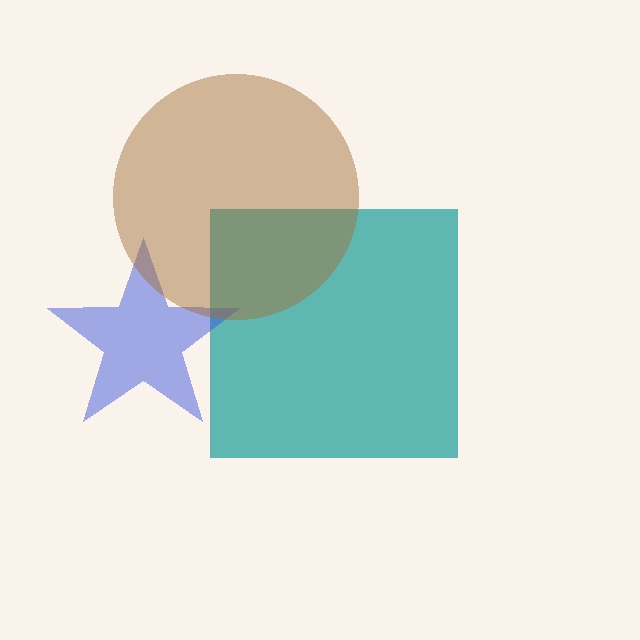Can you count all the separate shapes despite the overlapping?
Yes, there are 3 separate shapes.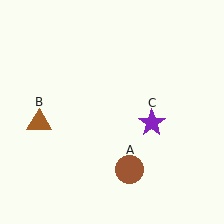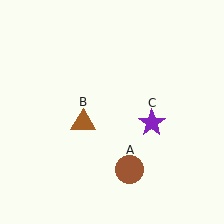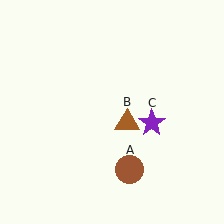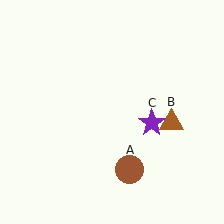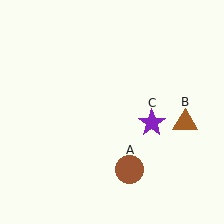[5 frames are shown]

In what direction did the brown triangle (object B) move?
The brown triangle (object B) moved right.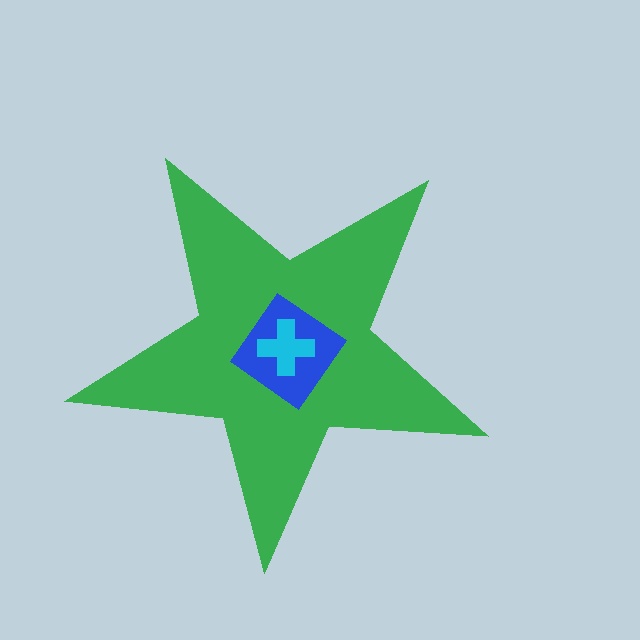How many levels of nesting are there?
3.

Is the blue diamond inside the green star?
Yes.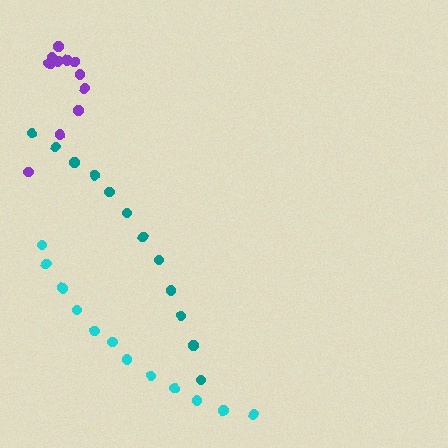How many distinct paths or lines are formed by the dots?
There are 3 distinct paths.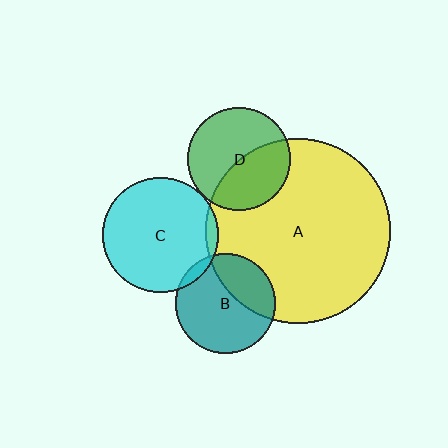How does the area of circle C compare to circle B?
Approximately 1.3 times.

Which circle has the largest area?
Circle A (yellow).